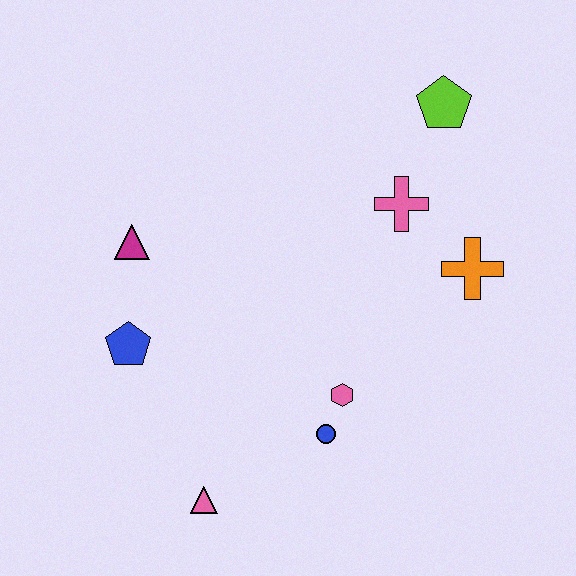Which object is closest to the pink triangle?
The blue circle is closest to the pink triangle.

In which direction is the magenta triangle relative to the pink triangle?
The magenta triangle is above the pink triangle.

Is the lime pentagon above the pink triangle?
Yes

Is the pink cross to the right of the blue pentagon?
Yes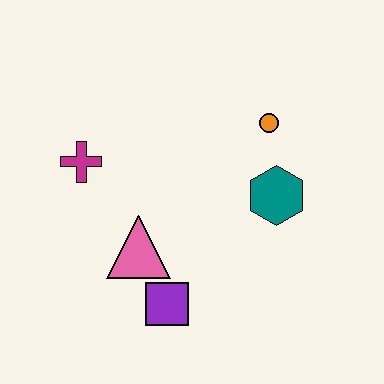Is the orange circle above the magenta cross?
Yes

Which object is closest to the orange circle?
The teal hexagon is closest to the orange circle.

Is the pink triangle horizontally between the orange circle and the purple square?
No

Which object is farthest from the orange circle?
The purple square is farthest from the orange circle.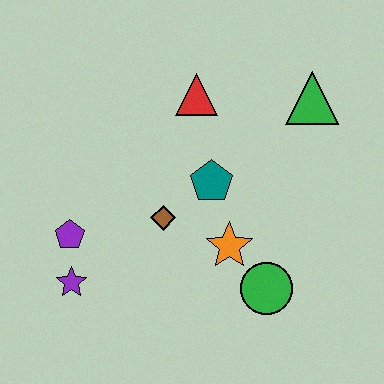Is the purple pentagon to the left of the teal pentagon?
Yes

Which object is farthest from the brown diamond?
The green triangle is farthest from the brown diamond.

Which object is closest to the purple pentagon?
The purple star is closest to the purple pentagon.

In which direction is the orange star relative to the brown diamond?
The orange star is to the right of the brown diamond.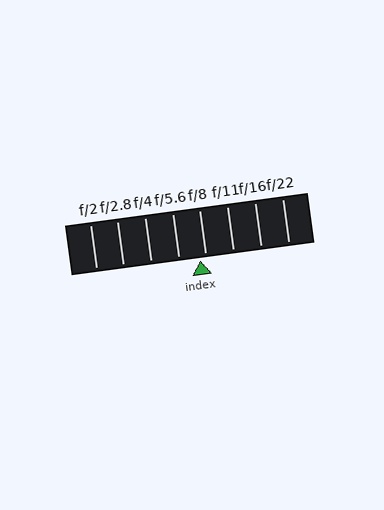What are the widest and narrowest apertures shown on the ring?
The widest aperture shown is f/2 and the narrowest is f/22.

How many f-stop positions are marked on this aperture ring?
There are 8 f-stop positions marked.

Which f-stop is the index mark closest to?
The index mark is closest to f/8.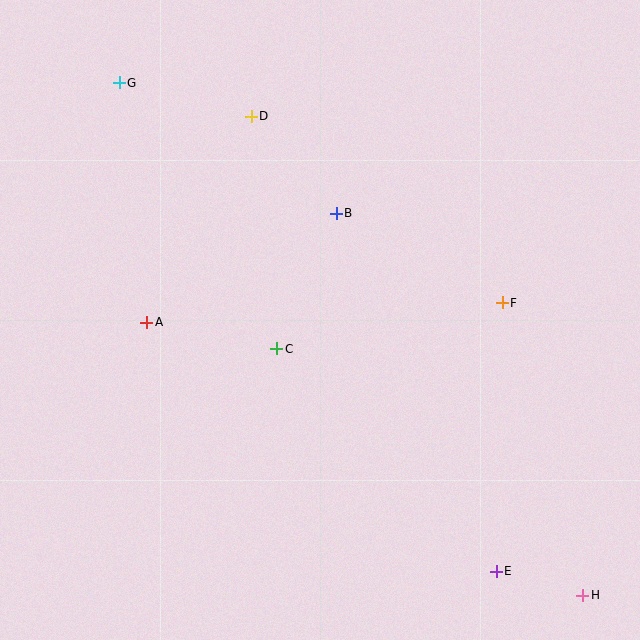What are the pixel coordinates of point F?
Point F is at (502, 303).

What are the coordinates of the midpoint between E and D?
The midpoint between E and D is at (374, 344).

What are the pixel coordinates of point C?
Point C is at (277, 349).